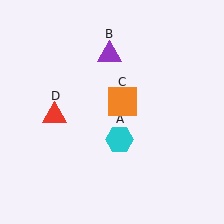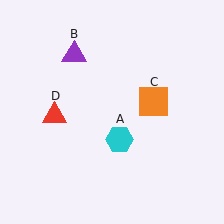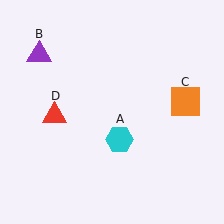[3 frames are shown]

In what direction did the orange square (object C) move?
The orange square (object C) moved right.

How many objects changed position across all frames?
2 objects changed position: purple triangle (object B), orange square (object C).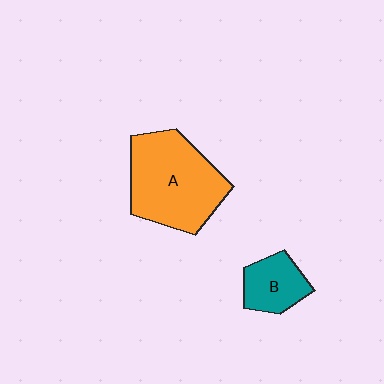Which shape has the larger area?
Shape A (orange).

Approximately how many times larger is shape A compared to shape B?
Approximately 2.5 times.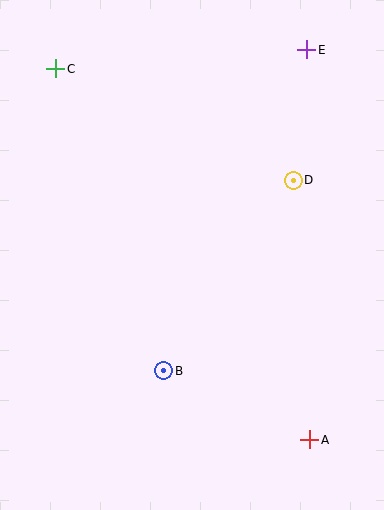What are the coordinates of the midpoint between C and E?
The midpoint between C and E is at (181, 59).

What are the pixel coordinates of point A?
Point A is at (310, 440).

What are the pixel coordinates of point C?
Point C is at (56, 69).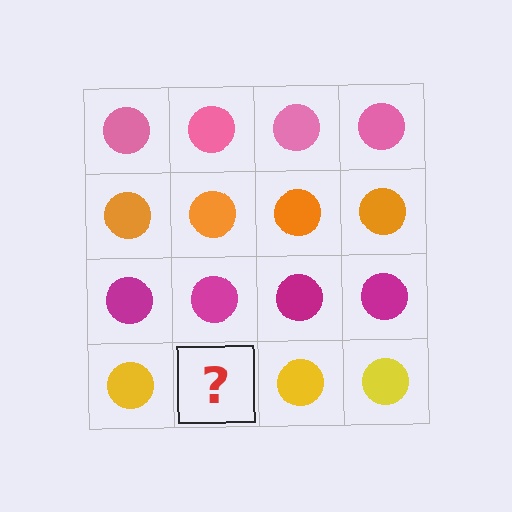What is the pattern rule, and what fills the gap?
The rule is that each row has a consistent color. The gap should be filled with a yellow circle.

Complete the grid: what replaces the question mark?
The question mark should be replaced with a yellow circle.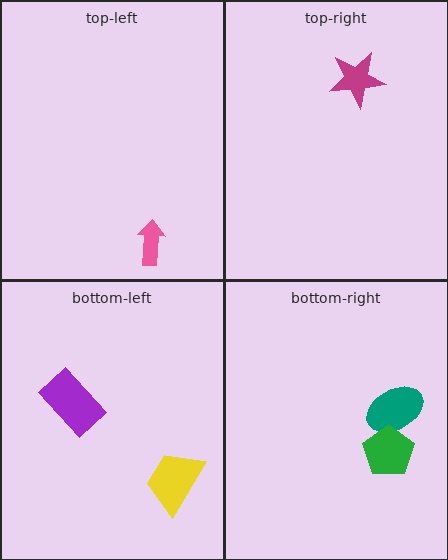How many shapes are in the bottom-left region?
2.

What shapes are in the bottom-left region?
The yellow trapezoid, the purple rectangle.